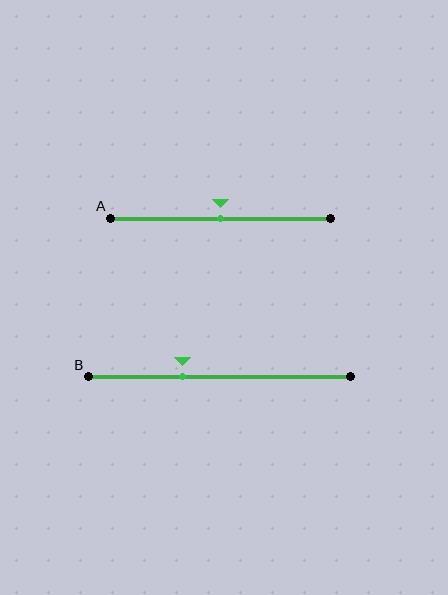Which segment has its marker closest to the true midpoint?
Segment A has its marker closest to the true midpoint.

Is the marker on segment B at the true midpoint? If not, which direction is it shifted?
No, the marker on segment B is shifted to the left by about 14% of the segment length.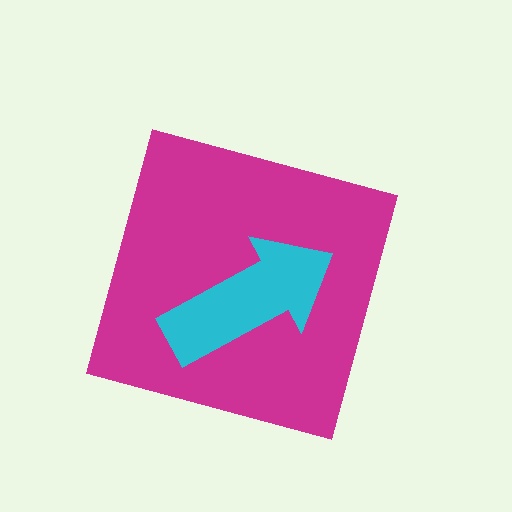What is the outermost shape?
The magenta diamond.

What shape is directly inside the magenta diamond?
The cyan arrow.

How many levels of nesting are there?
2.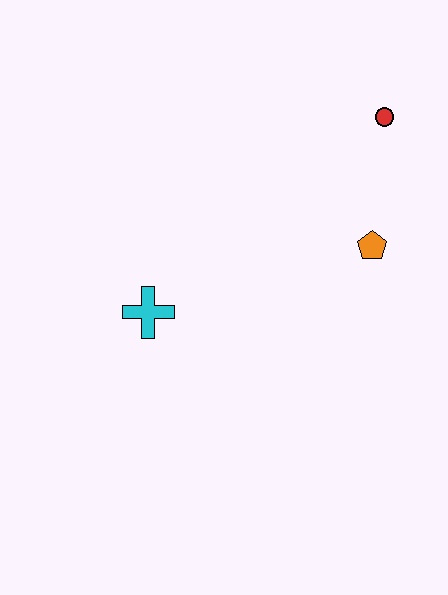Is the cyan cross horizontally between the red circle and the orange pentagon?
No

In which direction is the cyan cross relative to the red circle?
The cyan cross is to the left of the red circle.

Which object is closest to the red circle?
The orange pentagon is closest to the red circle.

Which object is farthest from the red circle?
The cyan cross is farthest from the red circle.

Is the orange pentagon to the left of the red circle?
Yes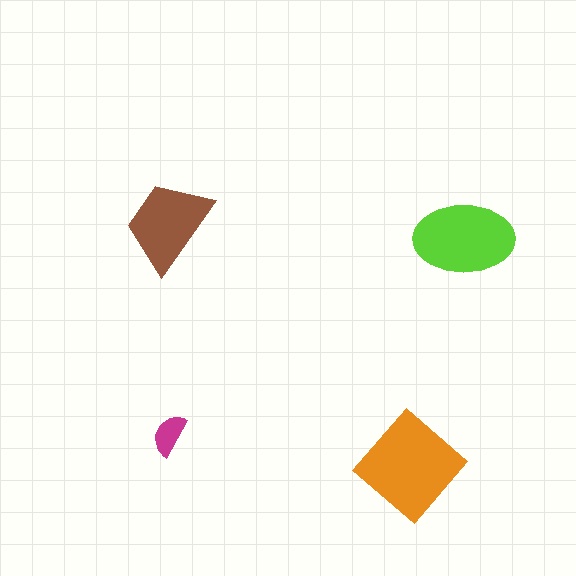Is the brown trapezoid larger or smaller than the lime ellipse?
Smaller.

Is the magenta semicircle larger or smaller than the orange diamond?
Smaller.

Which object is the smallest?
The magenta semicircle.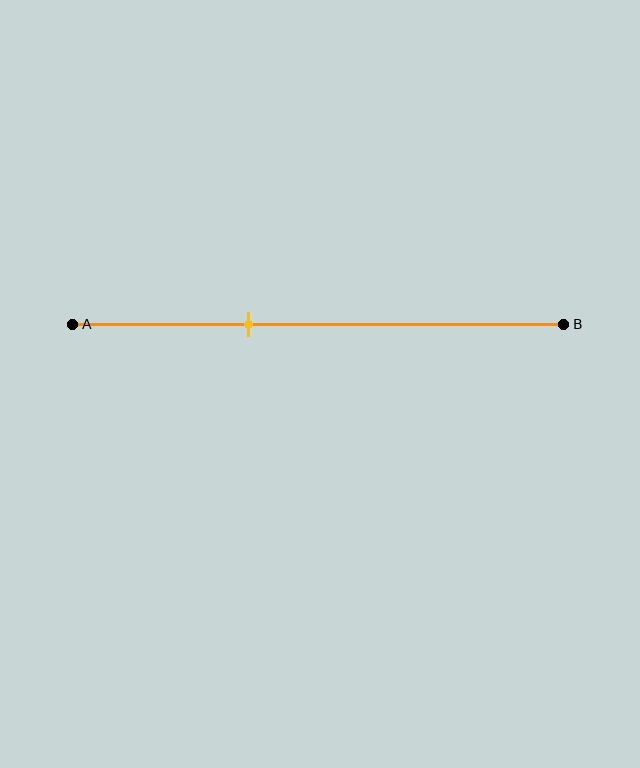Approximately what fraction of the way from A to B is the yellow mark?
The yellow mark is approximately 35% of the way from A to B.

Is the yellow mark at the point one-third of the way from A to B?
Yes, the mark is approximately at the one-third point.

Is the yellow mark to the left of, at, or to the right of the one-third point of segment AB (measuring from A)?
The yellow mark is approximately at the one-third point of segment AB.